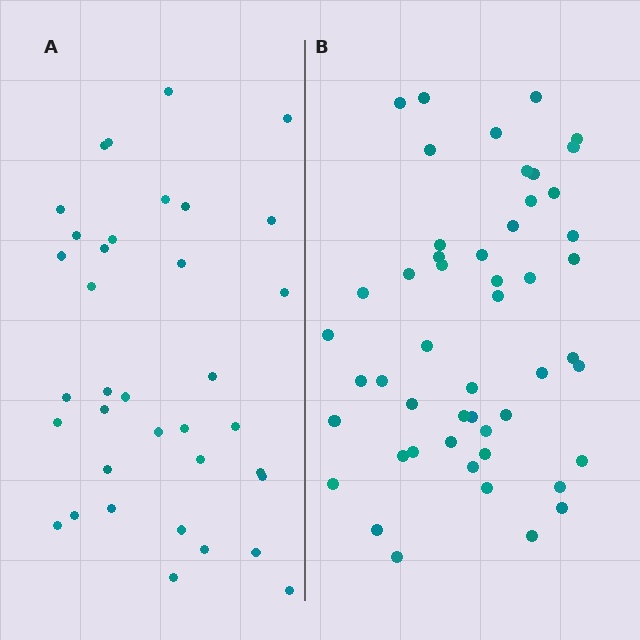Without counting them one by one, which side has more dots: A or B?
Region B (the right region) has more dots.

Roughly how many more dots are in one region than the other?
Region B has approximately 15 more dots than region A.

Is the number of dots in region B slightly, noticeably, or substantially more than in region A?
Region B has noticeably more, but not dramatically so. The ratio is roughly 1.4 to 1.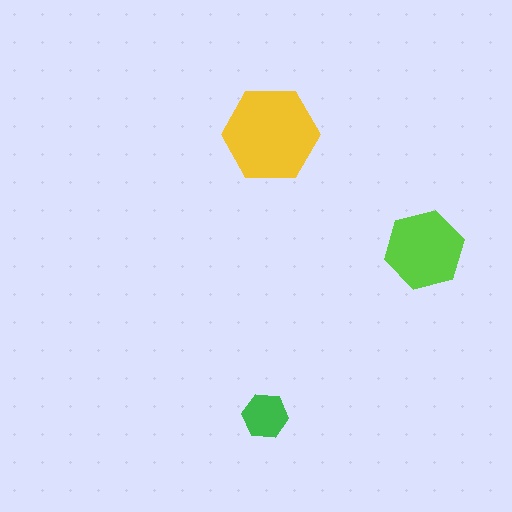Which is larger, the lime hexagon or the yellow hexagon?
The yellow one.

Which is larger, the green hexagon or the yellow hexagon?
The yellow one.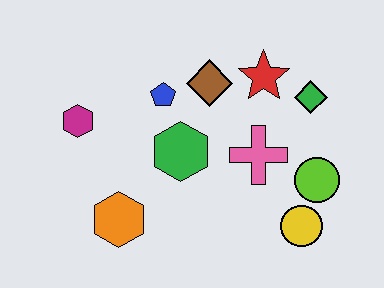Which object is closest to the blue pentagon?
The brown diamond is closest to the blue pentagon.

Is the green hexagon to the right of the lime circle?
No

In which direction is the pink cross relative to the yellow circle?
The pink cross is above the yellow circle.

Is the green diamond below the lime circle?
No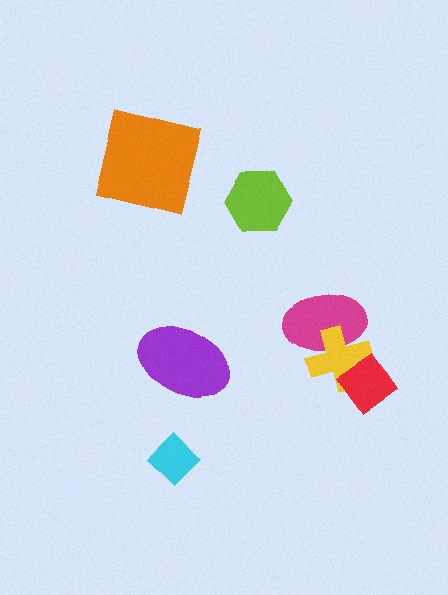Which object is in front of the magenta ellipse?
The yellow cross is in front of the magenta ellipse.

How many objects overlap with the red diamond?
1 object overlaps with the red diamond.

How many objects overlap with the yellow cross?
2 objects overlap with the yellow cross.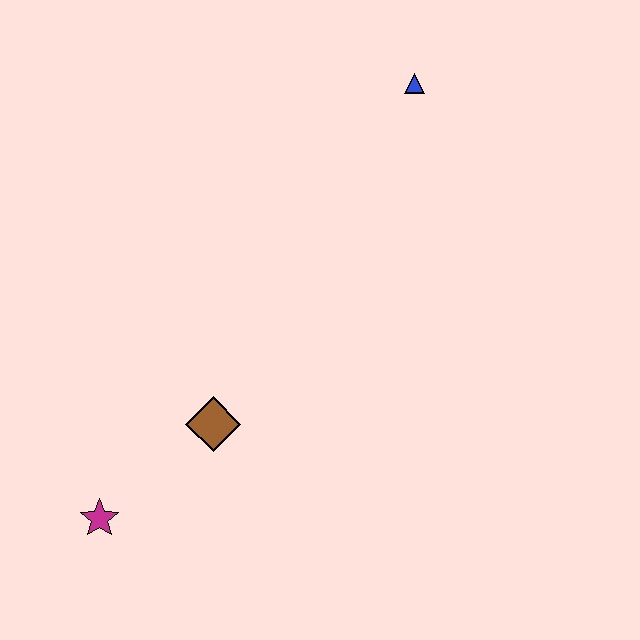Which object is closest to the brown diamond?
The magenta star is closest to the brown diamond.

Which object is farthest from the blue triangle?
The magenta star is farthest from the blue triangle.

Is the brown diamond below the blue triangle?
Yes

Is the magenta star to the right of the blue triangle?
No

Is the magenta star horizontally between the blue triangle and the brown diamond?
No